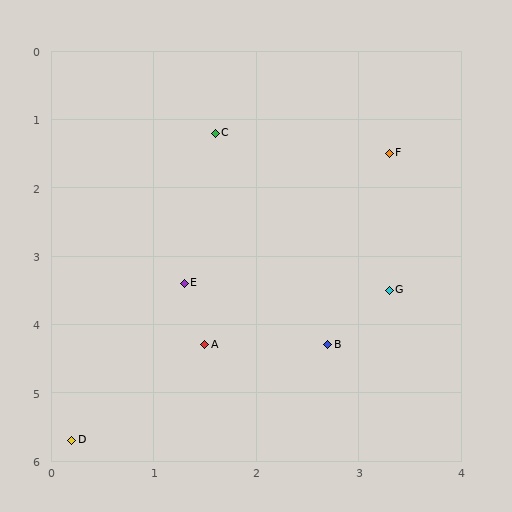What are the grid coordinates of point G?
Point G is at approximately (3.3, 3.5).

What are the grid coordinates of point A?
Point A is at approximately (1.5, 4.3).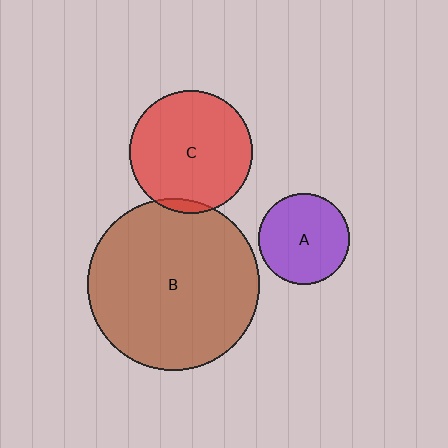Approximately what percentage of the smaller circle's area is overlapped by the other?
Approximately 5%.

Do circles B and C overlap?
Yes.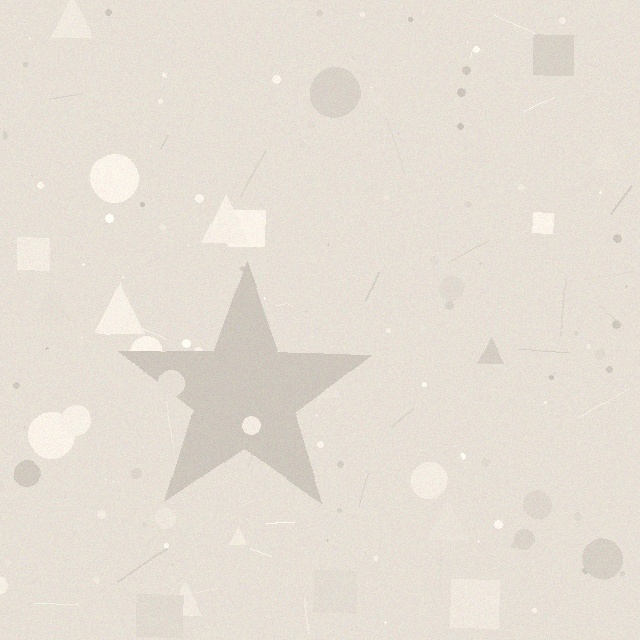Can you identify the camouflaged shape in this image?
The camouflaged shape is a star.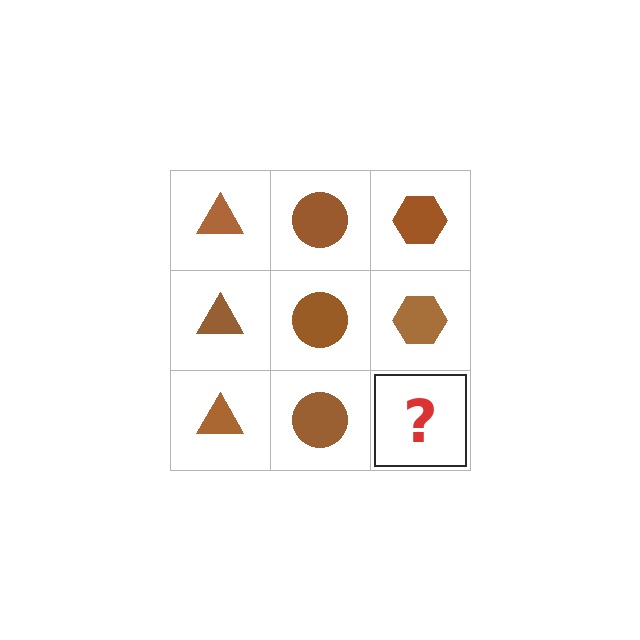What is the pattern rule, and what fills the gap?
The rule is that each column has a consistent shape. The gap should be filled with a brown hexagon.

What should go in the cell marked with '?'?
The missing cell should contain a brown hexagon.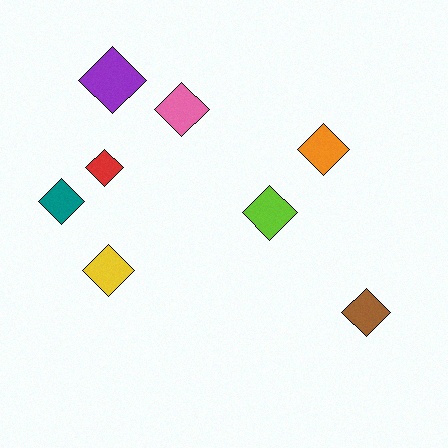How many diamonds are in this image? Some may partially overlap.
There are 8 diamonds.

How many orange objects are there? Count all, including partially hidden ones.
There is 1 orange object.